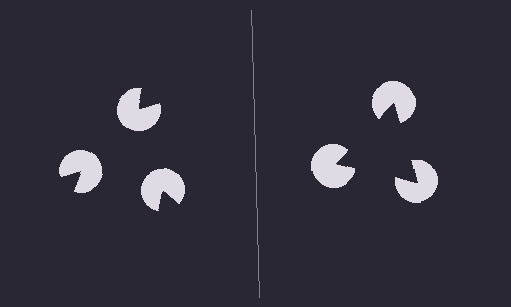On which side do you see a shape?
An illusory triangle appears on the right side. On the left side the wedge cuts are rotated, so no coherent shape forms.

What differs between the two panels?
The pac-man discs are positioned identically on both sides; only the wedge orientations differ. On the right they align to a triangle; on the left they are misaligned.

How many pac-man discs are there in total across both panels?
6 — 3 on each side.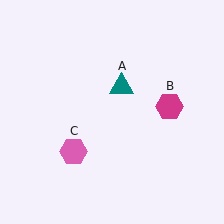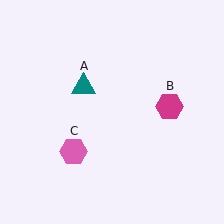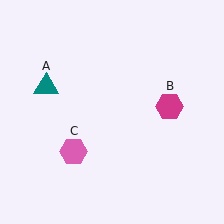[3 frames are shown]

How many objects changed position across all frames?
1 object changed position: teal triangle (object A).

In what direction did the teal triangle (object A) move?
The teal triangle (object A) moved left.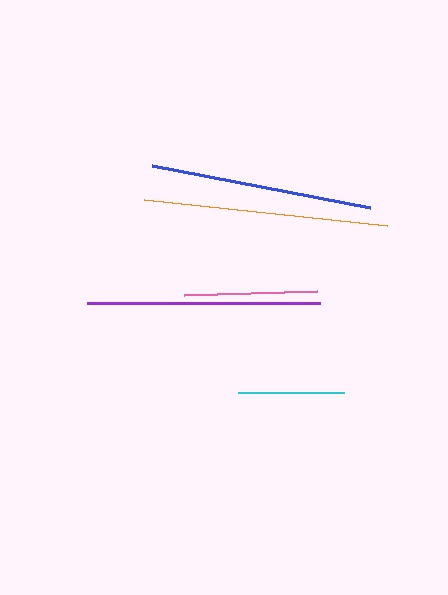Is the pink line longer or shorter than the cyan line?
The pink line is longer than the cyan line.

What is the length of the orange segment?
The orange segment is approximately 245 pixels long.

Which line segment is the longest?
The orange line is the longest at approximately 245 pixels.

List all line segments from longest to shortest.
From longest to shortest: orange, purple, blue, pink, cyan.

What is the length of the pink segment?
The pink segment is approximately 133 pixels long.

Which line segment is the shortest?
The cyan line is the shortest at approximately 106 pixels.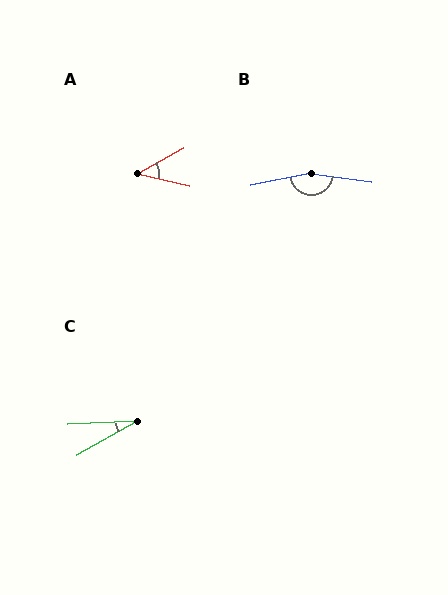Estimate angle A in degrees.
Approximately 42 degrees.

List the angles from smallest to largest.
C (27°), A (42°), B (161°).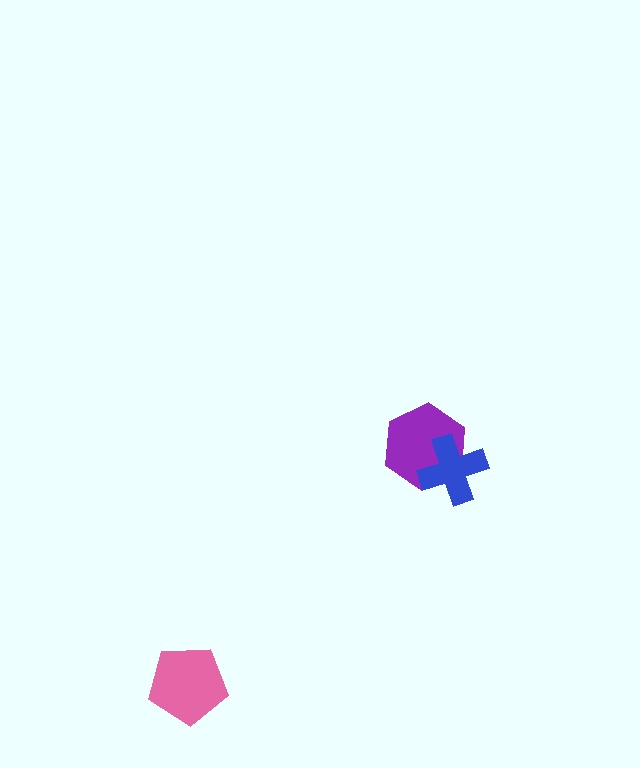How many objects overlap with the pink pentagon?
0 objects overlap with the pink pentagon.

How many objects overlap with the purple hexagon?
1 object overlaps with the purple hexagon.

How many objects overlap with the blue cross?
1 object overlaps with the blue cross.